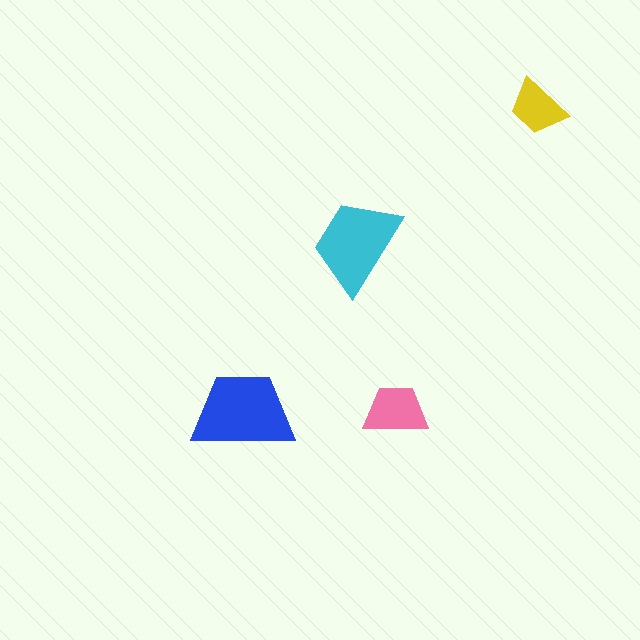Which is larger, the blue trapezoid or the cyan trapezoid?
The blue one.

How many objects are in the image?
There are 4 objects in the image.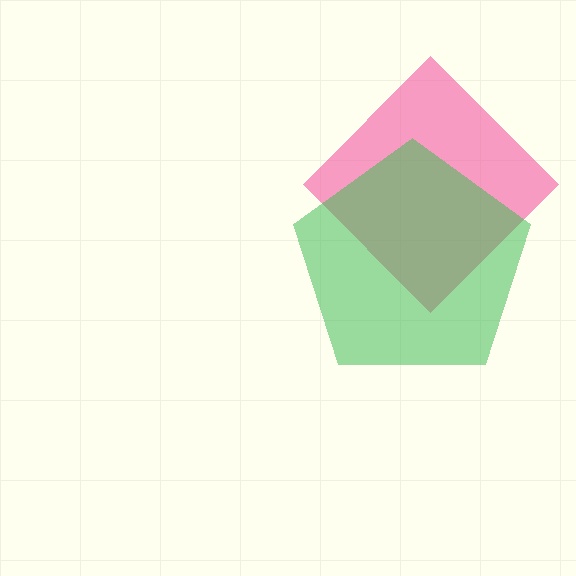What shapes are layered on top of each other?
The layered shapes are: a pink diamond, a green pentagon.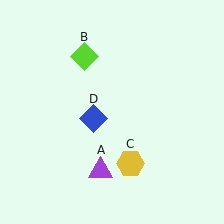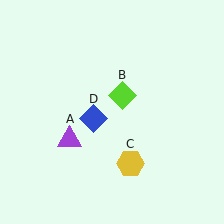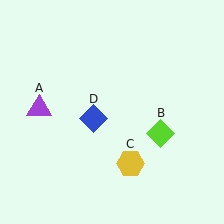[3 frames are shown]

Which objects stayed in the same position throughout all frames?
Yellow hexagon (object C) and blue diamond (object D) remained stationary.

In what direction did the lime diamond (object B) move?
The lime diamond (object B) moved down and to the right.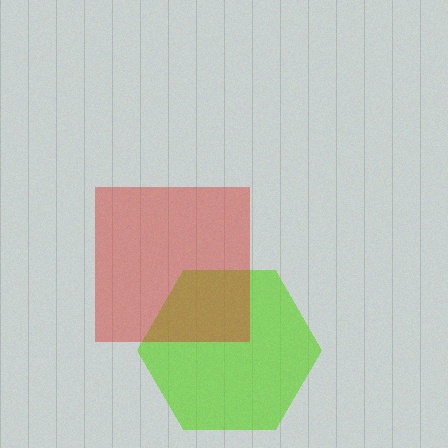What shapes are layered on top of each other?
The layered shapes are: a lime hexagon, a red square.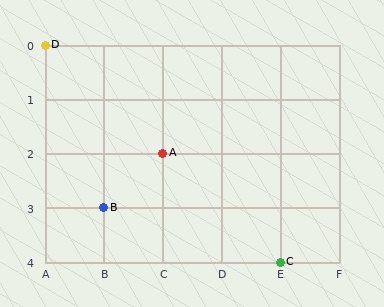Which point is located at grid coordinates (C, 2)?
Point A is at (C, 2).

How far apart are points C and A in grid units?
Points C and A are 2 columns and 2 rows apart (about 2.8 grid units diagonally).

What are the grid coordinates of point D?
Point D is at grid coordinates (A, 0).